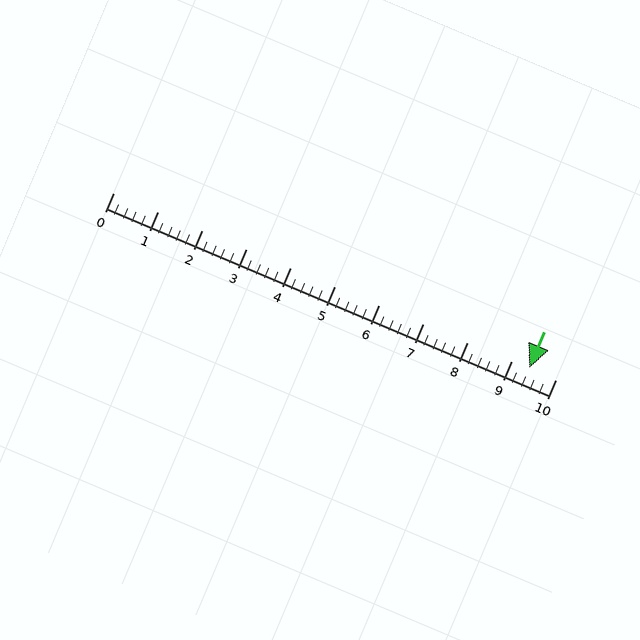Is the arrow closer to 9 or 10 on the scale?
The arrow is closer to 9.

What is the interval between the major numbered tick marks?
The major tick marks are spaced 1 units apart.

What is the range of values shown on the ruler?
The ruler shows values from 0 to 10.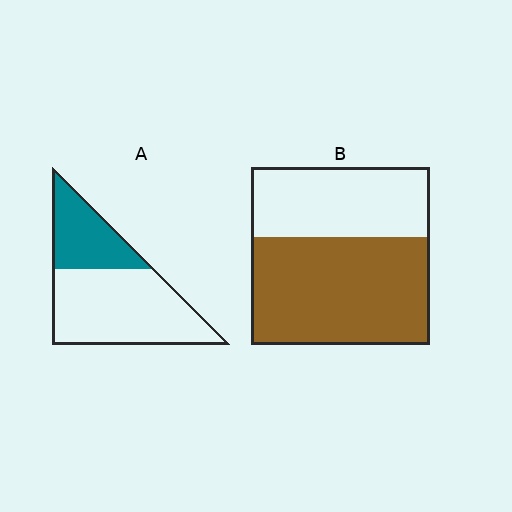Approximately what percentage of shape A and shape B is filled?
A is approximately 35% and B is approximately 60%.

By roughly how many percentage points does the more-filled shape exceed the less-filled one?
By roughly 30 percentage points (B over A).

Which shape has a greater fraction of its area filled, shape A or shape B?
Shape B.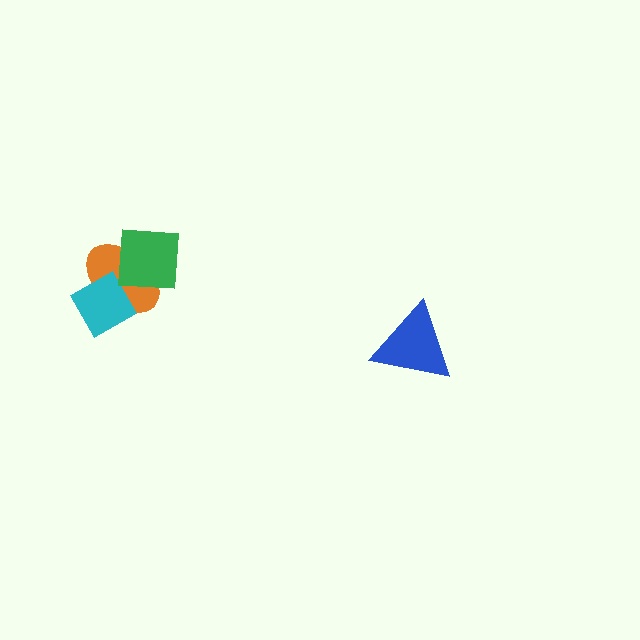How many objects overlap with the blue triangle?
0 objects overlap with the blue triangle.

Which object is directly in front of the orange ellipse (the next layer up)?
The cyan diamond is directly in front of the orange ellipse.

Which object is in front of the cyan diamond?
The green square is in front of the cyan diamond.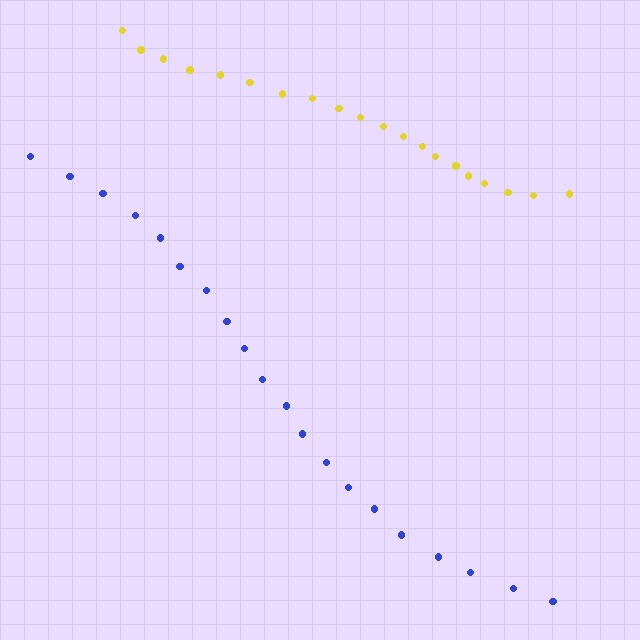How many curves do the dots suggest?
There are 2 distinct paths.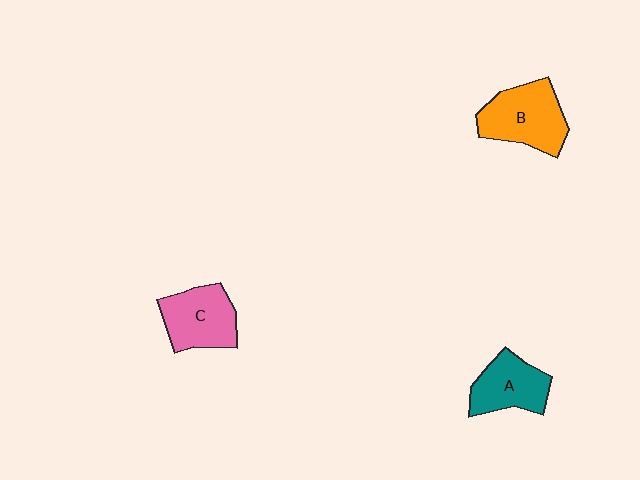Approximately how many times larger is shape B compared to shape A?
Approximately 1.3 times.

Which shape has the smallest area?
Shape A (teal).